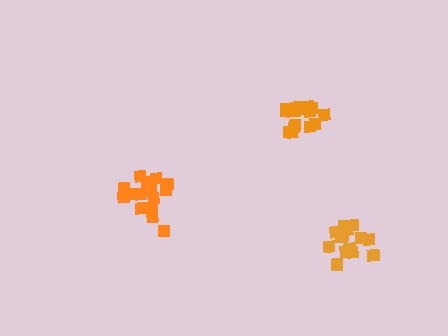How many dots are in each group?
Group 1: 15 dots, Group 2: 15 dots, Group 3: 17 dots (47 total).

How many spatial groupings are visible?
There are 3 spatial groupings.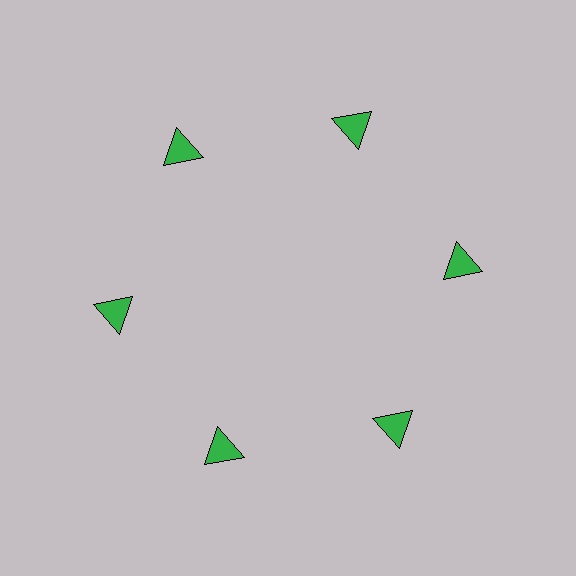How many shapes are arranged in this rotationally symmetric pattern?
There are 6 shapes, arranged in 6 groups of 1.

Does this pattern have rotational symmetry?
Yes, this pattern has 6-fold rotational symmetry. It looks the same after rotating 60 degrees around the center.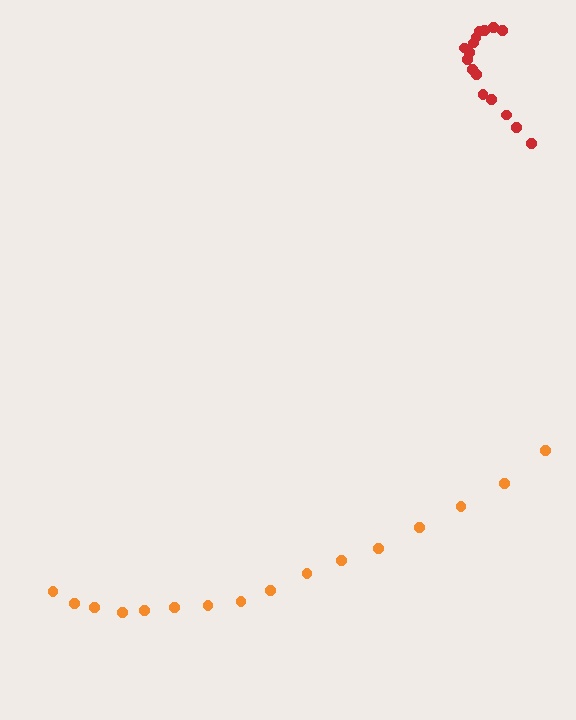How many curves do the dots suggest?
There are 2 distinct paths.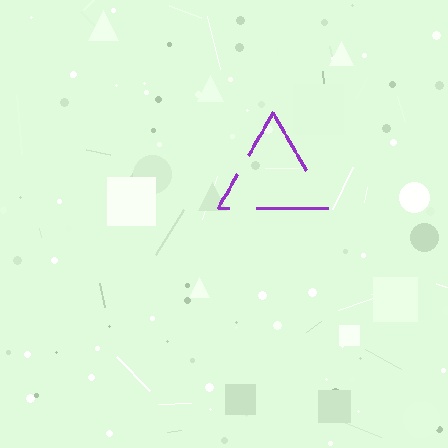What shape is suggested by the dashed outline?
The dashed outline suggests a triangle.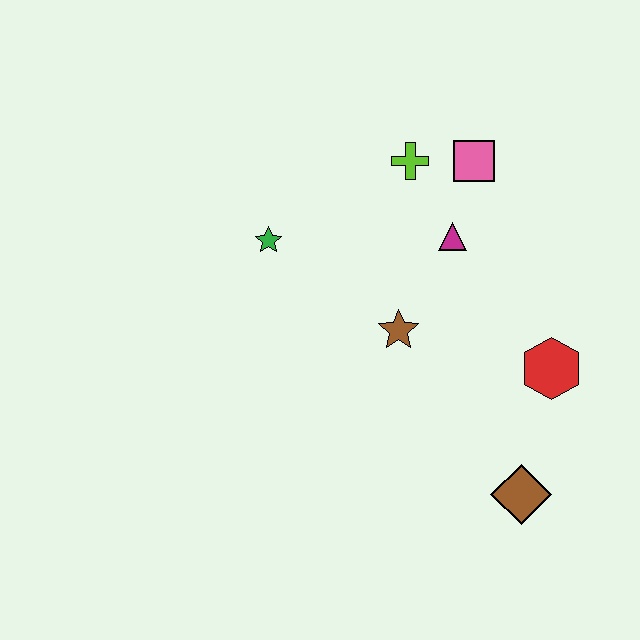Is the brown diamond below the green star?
Yes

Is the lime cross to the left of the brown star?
No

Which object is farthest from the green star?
The brown diamond is farthest from the green star.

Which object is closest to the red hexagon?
The brown diamond is closest to the red hexagon.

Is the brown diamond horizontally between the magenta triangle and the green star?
No